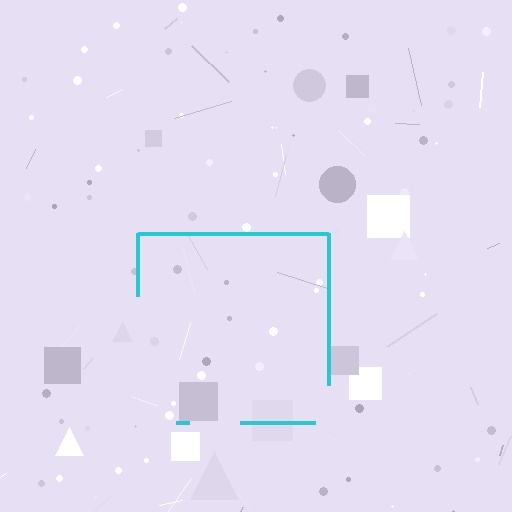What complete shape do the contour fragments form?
The contour fragments form a square.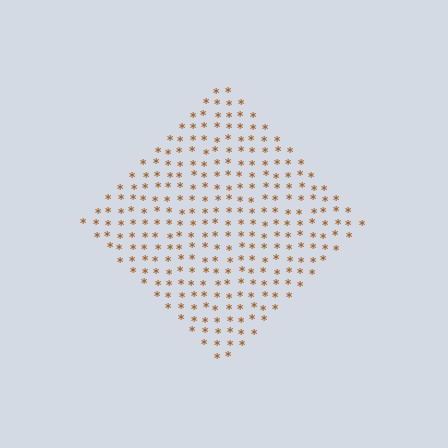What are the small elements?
The small elements are asterisks.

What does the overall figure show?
The overall figure shows a diamond.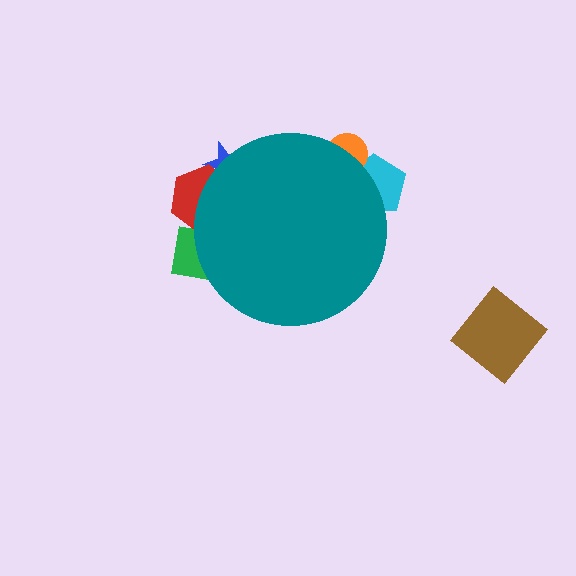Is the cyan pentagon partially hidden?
Yes, the cyan pentagon is partially hidden behind the teal circle.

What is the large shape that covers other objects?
A teal circle.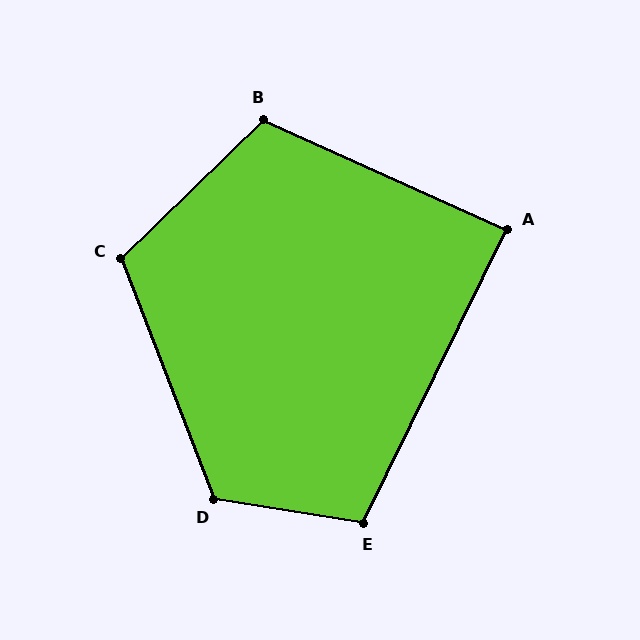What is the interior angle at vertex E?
Approximately 107 degrees (obtuse).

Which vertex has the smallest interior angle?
A, at approximately 88 degrees.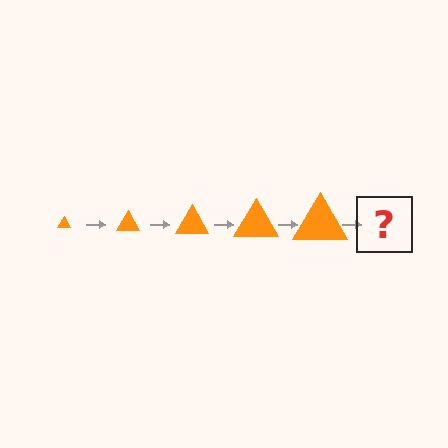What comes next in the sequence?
The next element should be an orange triangle, larger than the previous one.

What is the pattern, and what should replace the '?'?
The pattern is that the triangle gets progressively larger each step. The '?' should be an orange triangle, larger than the previous one.